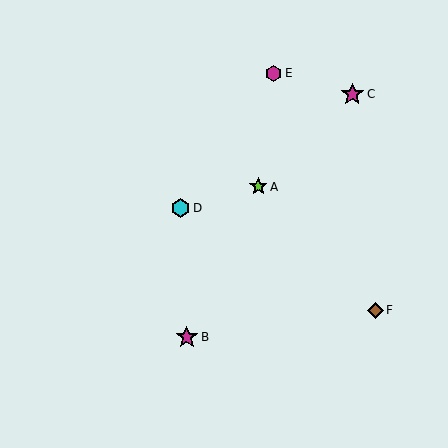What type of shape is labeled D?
Shape D is a cyan hexagon.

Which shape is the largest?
The magenta star (labeled C) is the largest.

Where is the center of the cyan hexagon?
The center of the cyan hexagon is at (180, 208).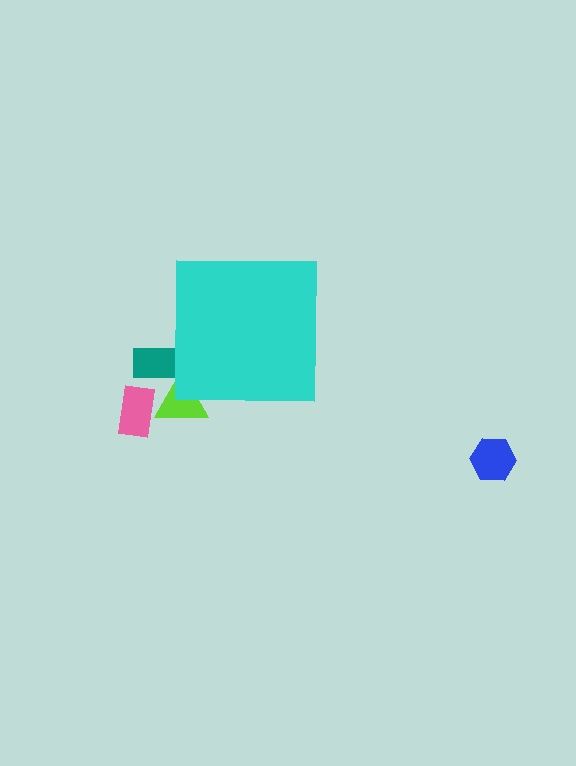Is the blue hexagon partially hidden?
No, the blue hexagon is fully visible.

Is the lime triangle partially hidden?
Yes, the lime triangle is partially hidden behind the cyan square.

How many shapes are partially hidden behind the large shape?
2 shapes are partially hidden.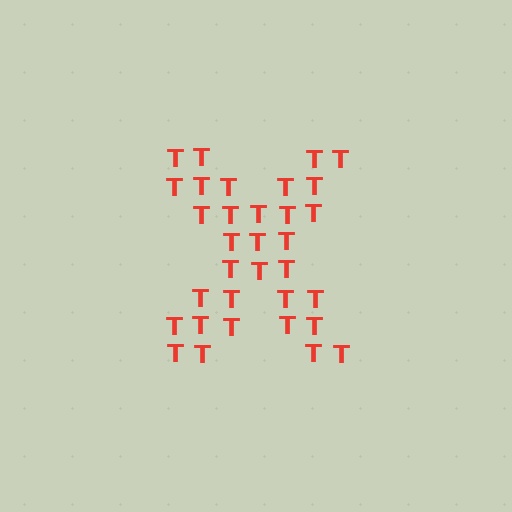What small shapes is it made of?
It is made of small letter T's.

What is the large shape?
The large shape is the letter X.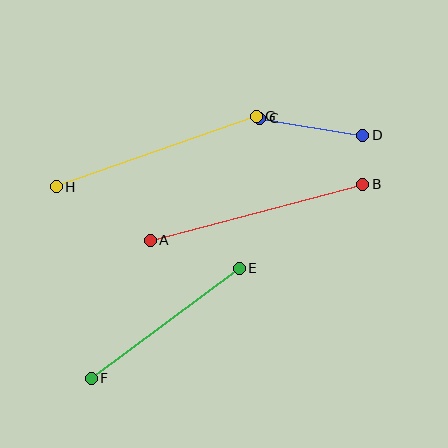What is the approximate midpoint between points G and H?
The midpoint is at approximately (156, 151) pixels.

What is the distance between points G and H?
The distance is approximately 212 pixels.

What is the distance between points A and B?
The distance is approximately 220 pixels.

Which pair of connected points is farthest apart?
Points A and B are farthest apart.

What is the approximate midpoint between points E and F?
The midpoint is at approximately (165, 323) pixels.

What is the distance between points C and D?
The distance is approximately 105 pixels.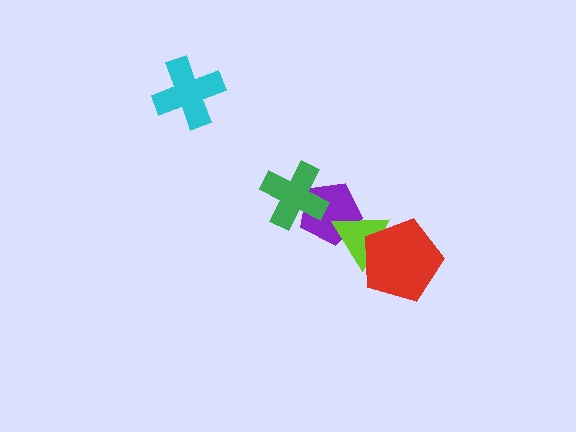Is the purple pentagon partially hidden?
Yes, it is partially covered by another shape.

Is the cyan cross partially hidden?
No, no other shape covers it.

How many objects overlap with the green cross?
1 object overlaps with the green cross.